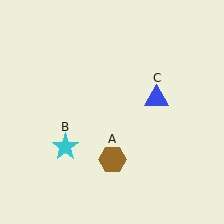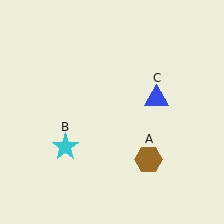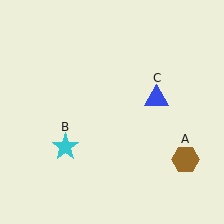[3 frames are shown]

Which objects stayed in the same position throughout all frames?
Cyan star (object B) and blue triangle (object C) remained stationary.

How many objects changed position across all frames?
1 object changed position: brown hexagon (object A).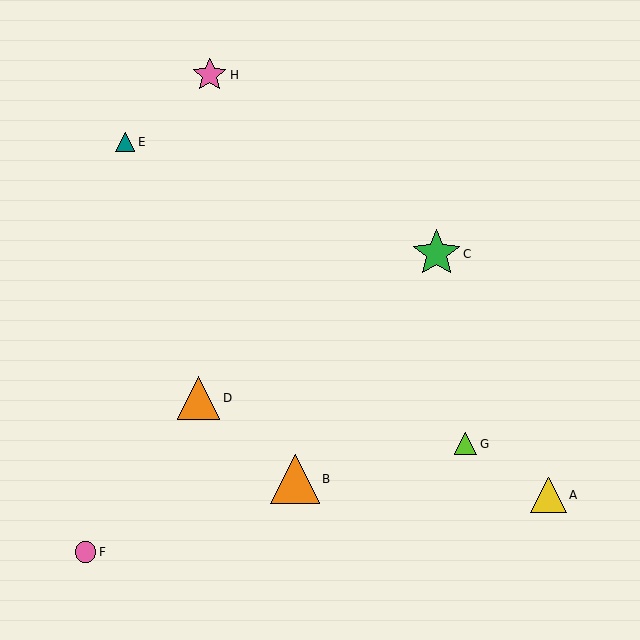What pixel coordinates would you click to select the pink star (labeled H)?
Click at (210, 75) to select the pink star H.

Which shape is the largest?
The orange triangle (labeled B) is the largest.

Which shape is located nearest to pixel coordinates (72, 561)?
The pink circle (labeled F) at (85, 552) is nearest to that location.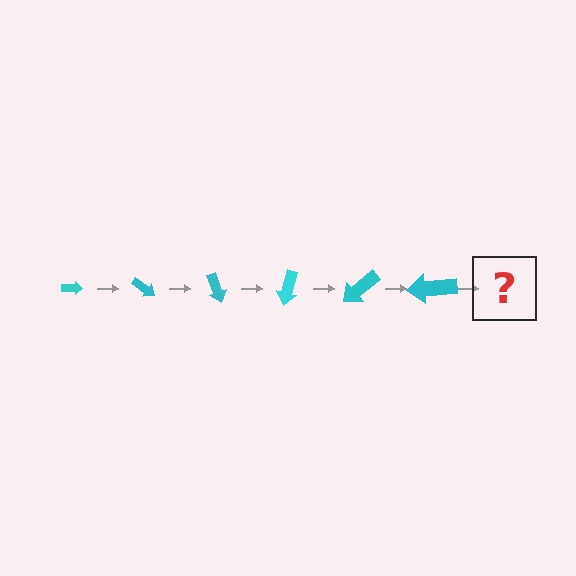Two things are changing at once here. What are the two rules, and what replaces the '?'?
The two rules are that the arrow grows larger each step and it rotates 35 degrees each step. The '?' should be an arrow, larger than the previous one and rotated 210 degrees from the start.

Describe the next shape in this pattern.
It should be an arrow, larger than the previous one and rotated 210 degrees from the start.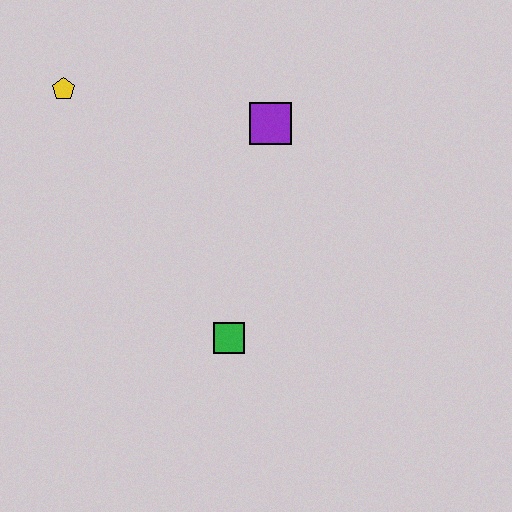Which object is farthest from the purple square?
The green square is farthest from the purple square.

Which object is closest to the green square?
The purple square is closest to the green square.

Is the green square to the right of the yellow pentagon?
Yes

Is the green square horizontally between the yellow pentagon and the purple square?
Yes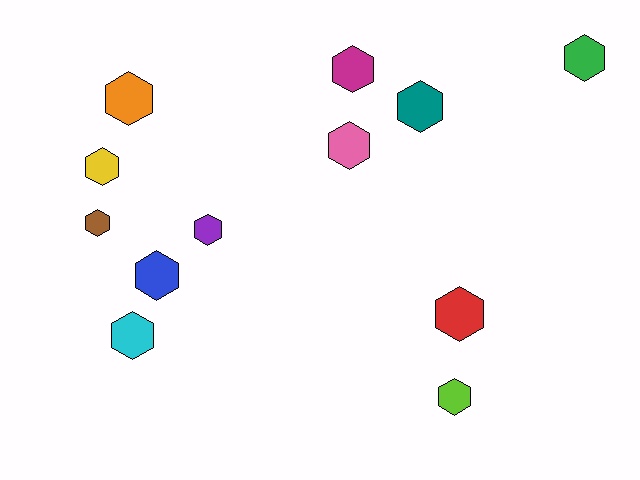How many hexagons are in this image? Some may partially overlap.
There are 12 hexagons.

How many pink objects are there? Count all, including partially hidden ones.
There is 1 pink object.